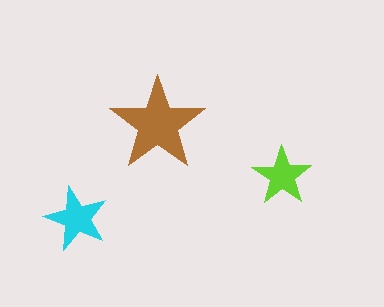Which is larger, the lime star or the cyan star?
The cyan one.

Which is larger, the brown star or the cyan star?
The brown one.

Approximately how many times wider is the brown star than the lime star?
About 1.5 times wider.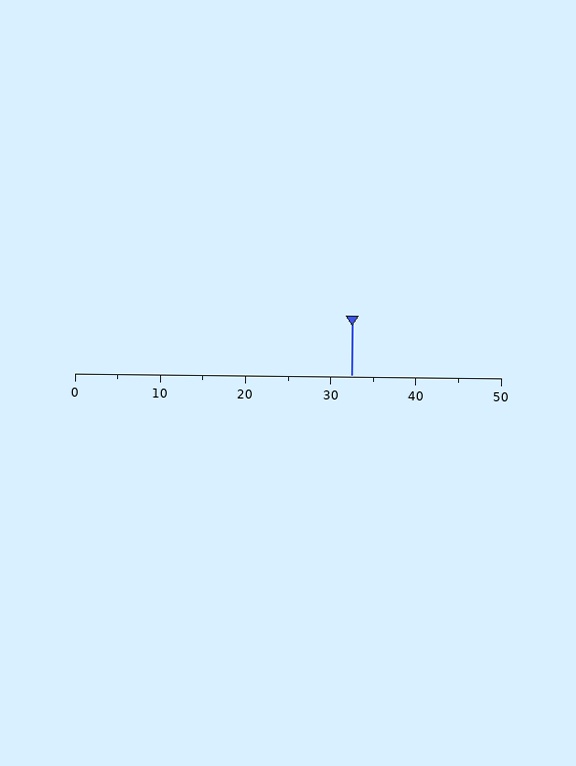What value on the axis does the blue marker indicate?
The marker indicates approximately 32.5.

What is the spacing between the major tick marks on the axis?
The major ticks are spaced 10 apart.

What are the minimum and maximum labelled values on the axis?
The axis runs from 0 to 50.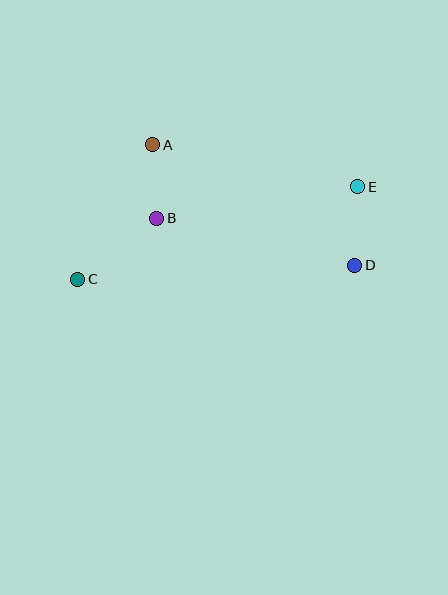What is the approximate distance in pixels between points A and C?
The distance between A and C is approximately 154 pixels.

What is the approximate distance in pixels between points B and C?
The distance between B and C is approximately 100 pixels.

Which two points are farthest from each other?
Points C and E are farthest from each other.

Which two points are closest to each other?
Points A and B are closest to each other.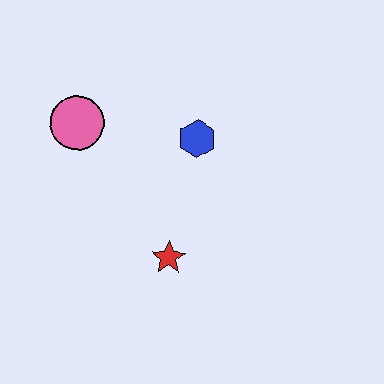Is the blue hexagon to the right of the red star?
Yes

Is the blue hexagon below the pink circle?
Yes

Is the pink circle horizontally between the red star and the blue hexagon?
No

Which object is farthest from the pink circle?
The red star is farthest from the pink circle.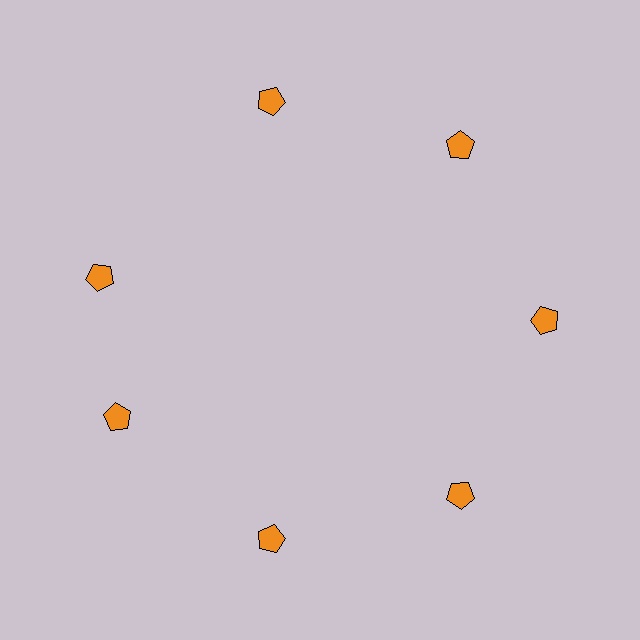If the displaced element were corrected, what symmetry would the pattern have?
It would have 7-fold rotational symmetry — the pattern would map onto itself every 51 degrees.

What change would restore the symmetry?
The symmetry would be restored by rotating it back into even spacing with its neighbors so that all 7 pentagons sit at equal angles and equal distance from the center.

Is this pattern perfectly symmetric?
No. The 7 orange pentagons are arranged in a ring, but one element near the 10 o'clock position is rotated out of alignment along the ring, breaking the 7-fold rotational symmetry.